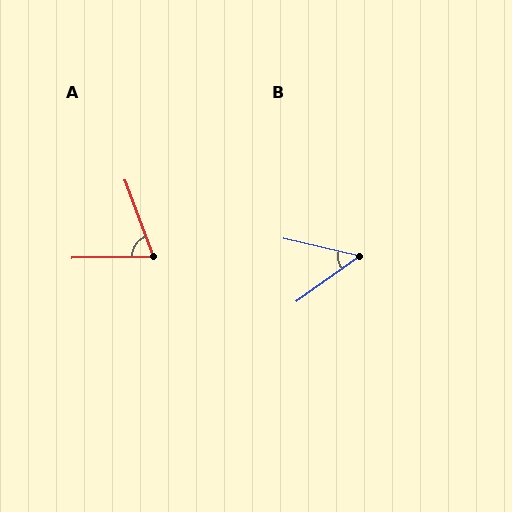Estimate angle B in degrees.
Approximately 49 degrees.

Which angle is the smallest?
B, at approximately 49 degrees.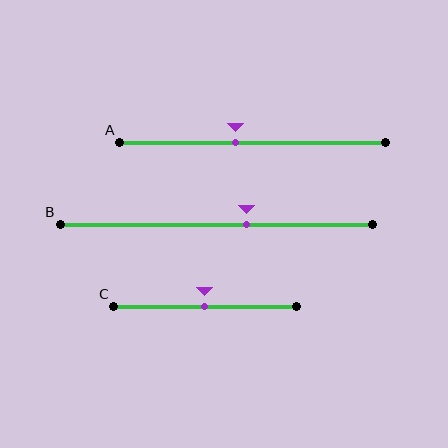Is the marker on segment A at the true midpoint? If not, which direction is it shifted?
No, the marker on segment A is shifted to the left by about 6% of the segment length.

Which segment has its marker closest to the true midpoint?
Segment C has its marker closest to the true midpoint.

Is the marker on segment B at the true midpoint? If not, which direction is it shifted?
No, the marker on segment B is shifted to the right by about 9% of the segment length.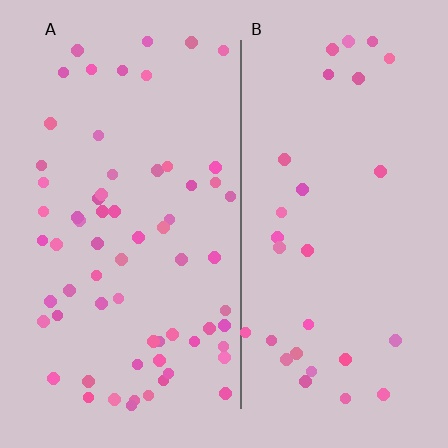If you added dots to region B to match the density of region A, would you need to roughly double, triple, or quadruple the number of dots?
Approximately double.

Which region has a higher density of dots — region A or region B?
A (the left).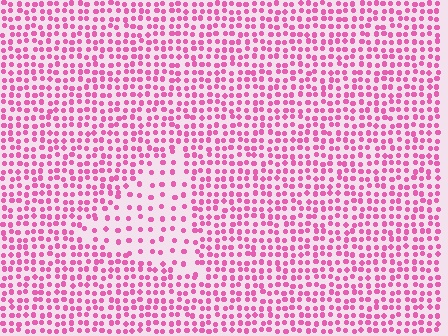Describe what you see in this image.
The image contains small pink elements arranged at two different densities. A triangle-shaped region is visible where the elements are less densely packed than the surrounding area.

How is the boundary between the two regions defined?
The boundary is defined by a change in element density (approximately 2.2x ratio). All elements are the same color, size, and shape.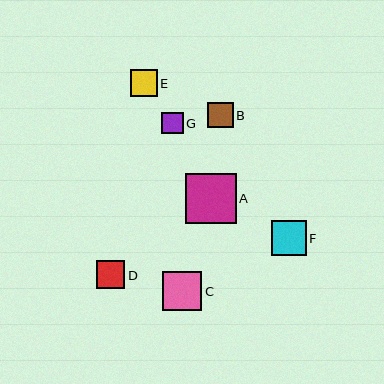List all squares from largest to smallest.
From largest to smallest: A, C, F, D, E, B, G.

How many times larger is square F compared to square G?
Square F is approximately 1.6 times the size of square G.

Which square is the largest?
Square A is the largest with a size of approximately 50 pixels.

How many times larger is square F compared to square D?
Square F is approximately 1.2 times the size of square D.